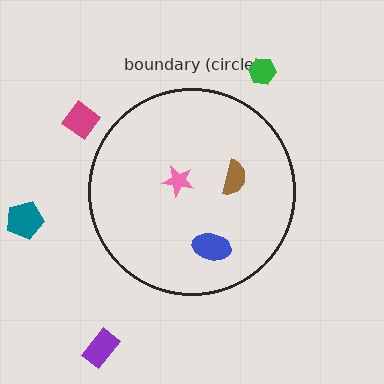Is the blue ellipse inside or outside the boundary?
Inside.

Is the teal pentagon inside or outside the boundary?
Outside.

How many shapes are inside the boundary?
3 inside, 4 outside.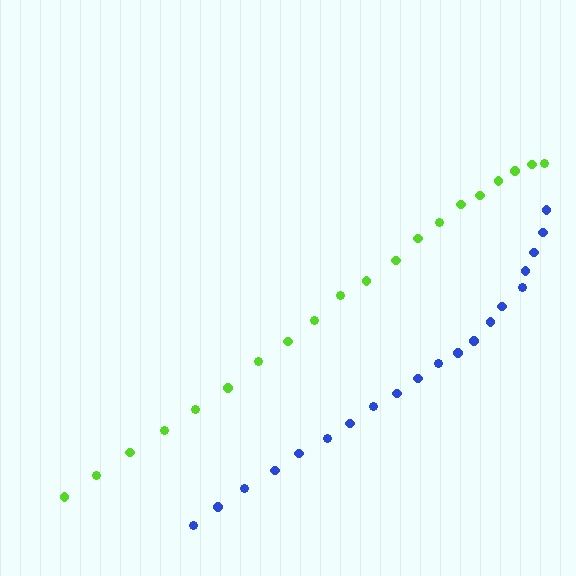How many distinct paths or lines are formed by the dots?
There are 2 distinct paths.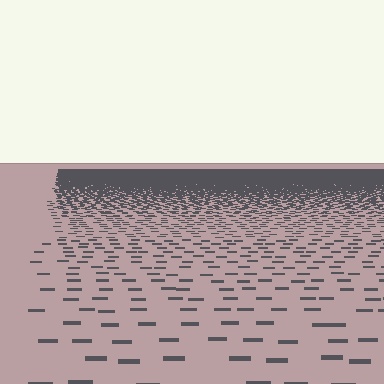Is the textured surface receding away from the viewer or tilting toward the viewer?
The surface is receding away from the viewer. Texture elements get smaller and denser toward the top.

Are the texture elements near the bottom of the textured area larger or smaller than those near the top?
Larger. Near the bottom, elements are closer to the viewer and appear at a bigger on-screen size.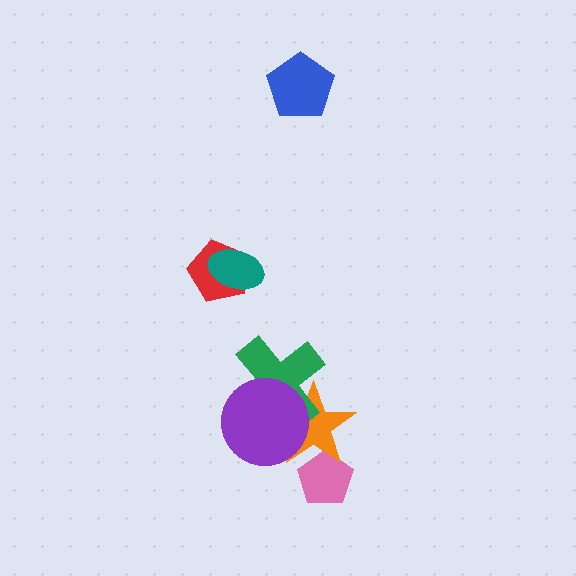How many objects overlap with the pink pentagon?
1 object overlaps with the pink pentagon.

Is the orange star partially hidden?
Yes, it is partially covered by another shape.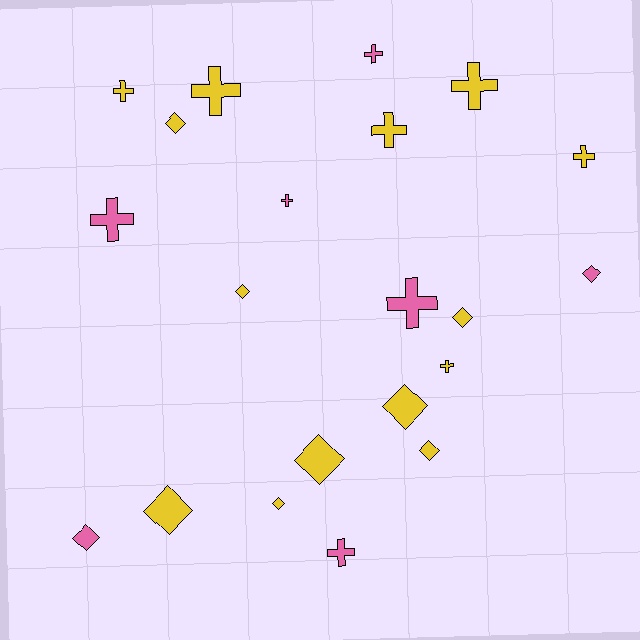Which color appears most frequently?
Yellow, with 14 objects.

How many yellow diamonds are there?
There are 8 yellow diamonds.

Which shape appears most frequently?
Cross, with 11 objects.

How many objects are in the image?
There are 21 objects.